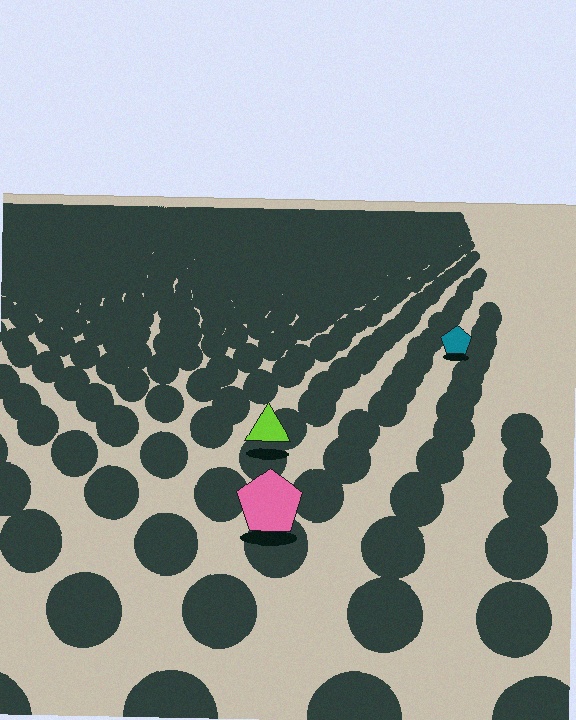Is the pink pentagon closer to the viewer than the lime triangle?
Yes. The pink pentagon is closer — you can tell from the texture gradient: the ground texture is coarser near it.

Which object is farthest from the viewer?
The teal pentagon is farthest from the viewer. It appears smaller and the ground texture around it is denser.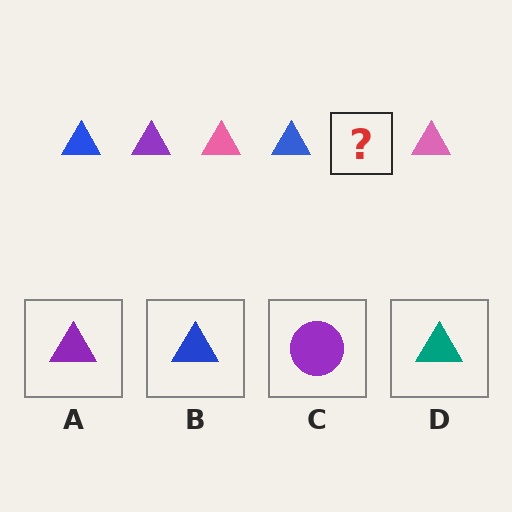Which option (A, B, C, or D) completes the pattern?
A.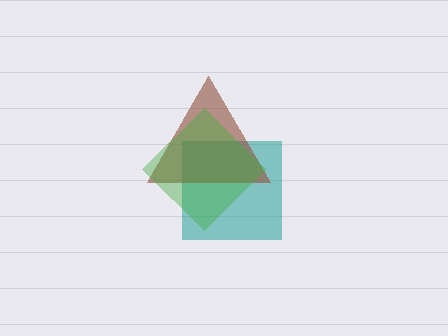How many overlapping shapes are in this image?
There are 3 overlapping shapes in the image.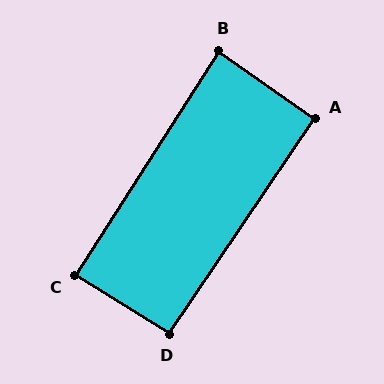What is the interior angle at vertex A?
Approximately 91 degrees (approximately right).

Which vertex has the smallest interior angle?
B, at approximately 88 degrees.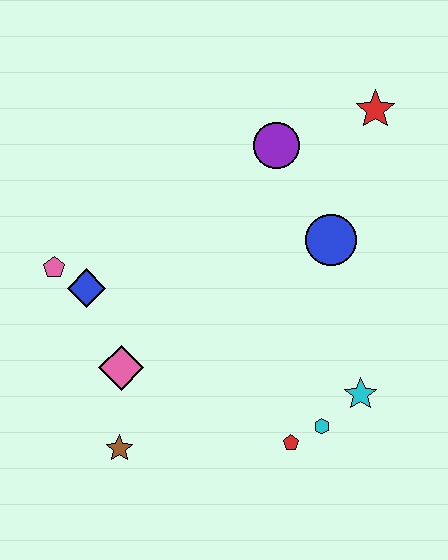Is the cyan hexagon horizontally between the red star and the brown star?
Yes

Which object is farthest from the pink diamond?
The red star is farthest from the pink diamond.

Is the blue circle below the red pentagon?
No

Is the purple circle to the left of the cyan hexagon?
Yes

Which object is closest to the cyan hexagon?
The red pentagon is closest to the cyan hexagon.